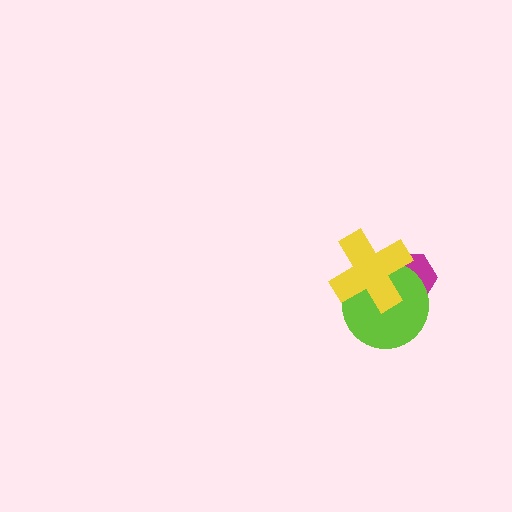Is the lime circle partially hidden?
Yes, it is partially covered by another shape.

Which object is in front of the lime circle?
The yellow cross is in front of the lime circle.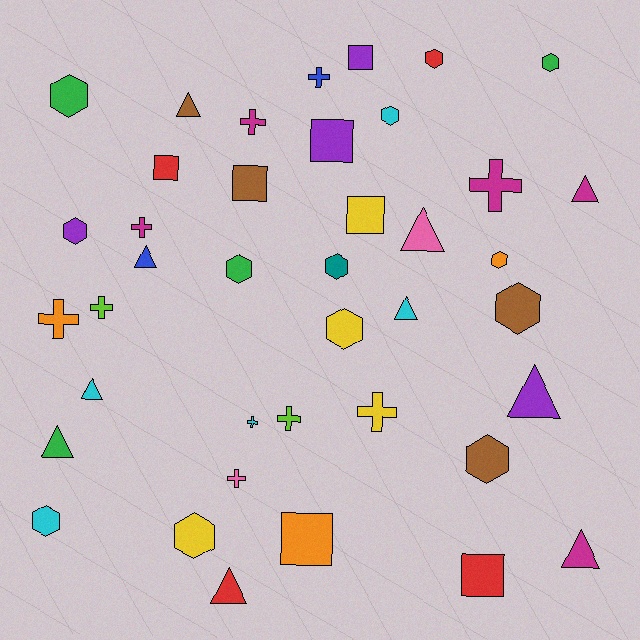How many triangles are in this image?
There are 10 triangles.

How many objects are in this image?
There are 40 objects.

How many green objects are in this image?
There are 4 green objects.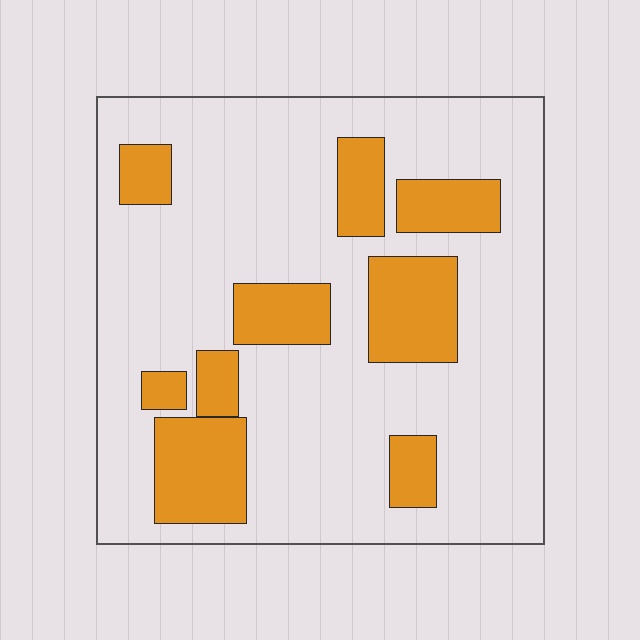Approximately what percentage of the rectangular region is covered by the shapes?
Approximately 25%.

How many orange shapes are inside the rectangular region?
9.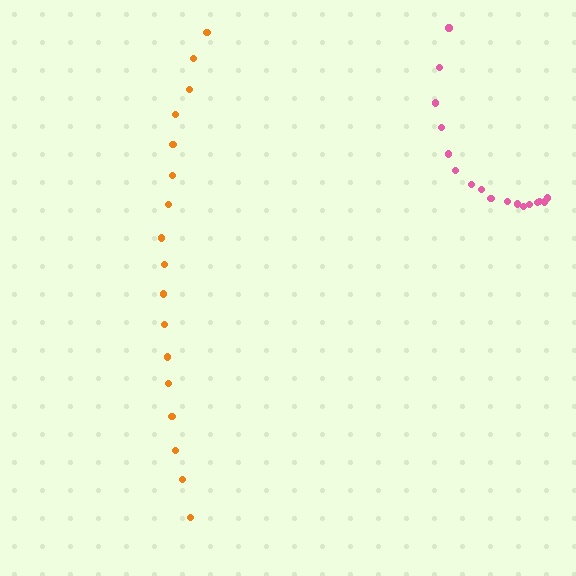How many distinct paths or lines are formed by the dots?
There are 2 distinct paths.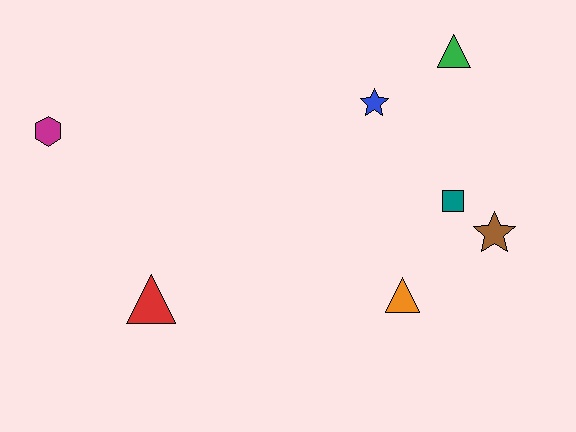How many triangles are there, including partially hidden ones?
There are 3 triangles.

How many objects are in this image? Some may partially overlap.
There are 7 objects.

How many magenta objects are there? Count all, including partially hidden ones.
There is 1 magenta object.